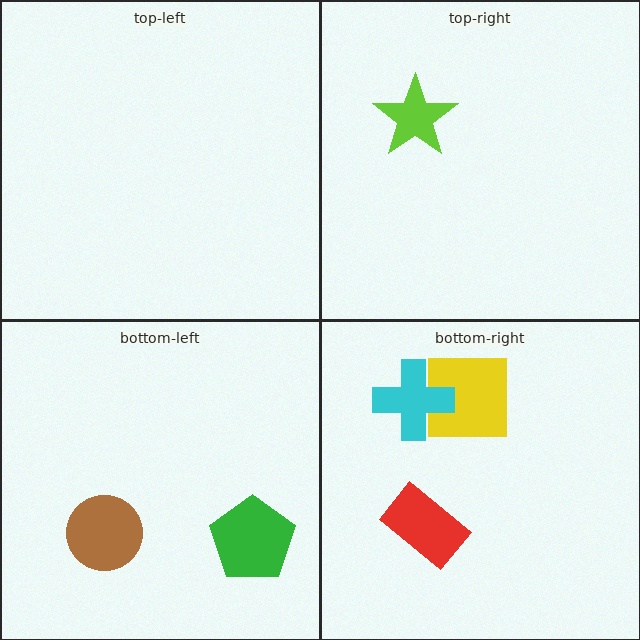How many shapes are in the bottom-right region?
3.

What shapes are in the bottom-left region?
The brown circle, the green pentagon.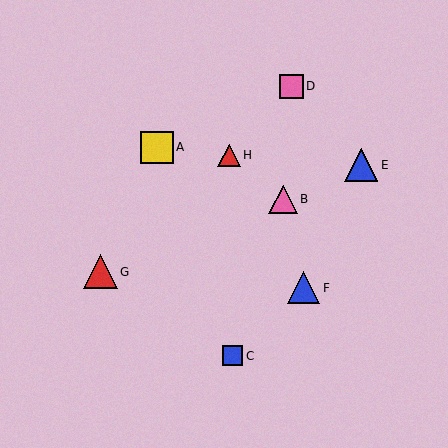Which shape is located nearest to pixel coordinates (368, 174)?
The blue triangle (labeled E) at (361, 165) is nearest to that location.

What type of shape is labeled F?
Shape F is a blue triangle.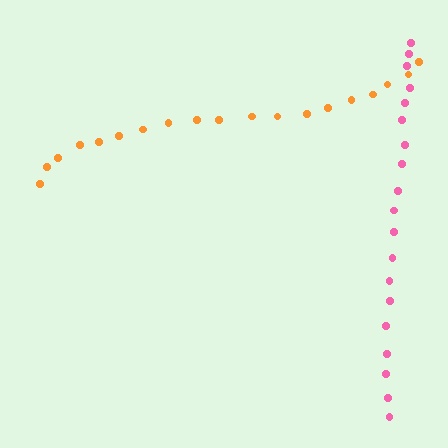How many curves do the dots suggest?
There are 2 distinct paths.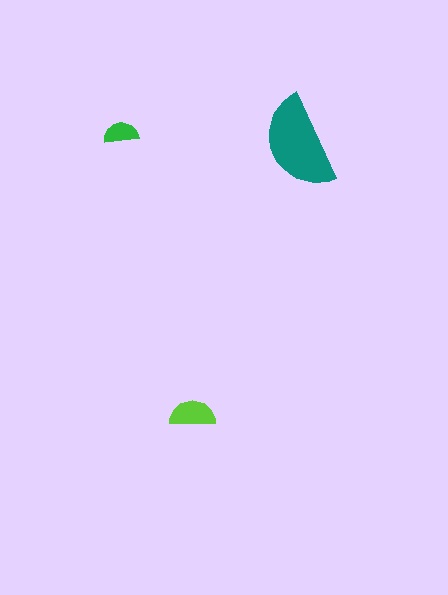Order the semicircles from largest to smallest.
the teal one, the lime one, the green one.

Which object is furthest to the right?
The teal semicircle is rightmost.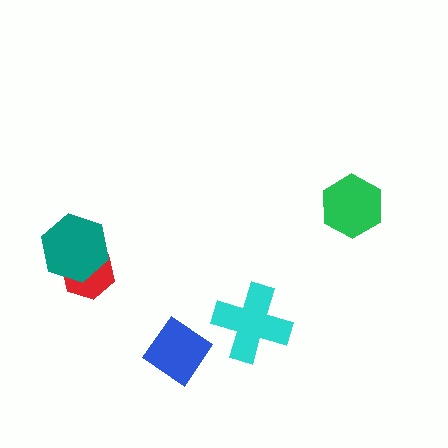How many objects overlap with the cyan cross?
0 objects overlap with the cyan cross.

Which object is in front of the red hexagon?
The teal hexagon is in front of the red hexagon.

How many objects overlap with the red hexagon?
1 object overlaps with the red hexagon.